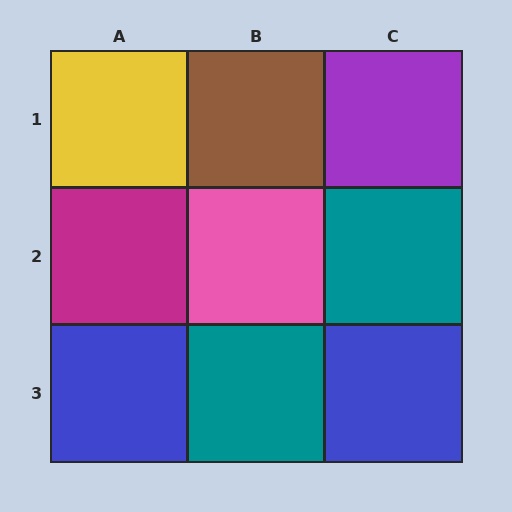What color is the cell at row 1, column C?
Purple.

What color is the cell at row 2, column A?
Magenta.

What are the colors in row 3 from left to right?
Blue, teal, blue.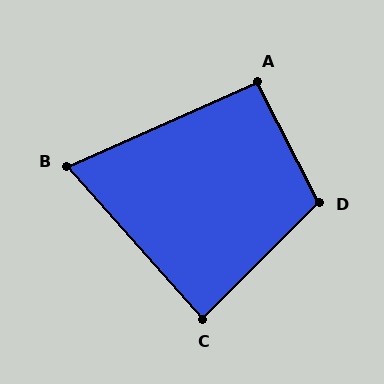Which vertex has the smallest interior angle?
B, at approximately 72 degrees.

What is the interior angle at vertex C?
Approximately 87 degrees (approximately right).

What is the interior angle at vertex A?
Approximately 93 degrees (approximately right).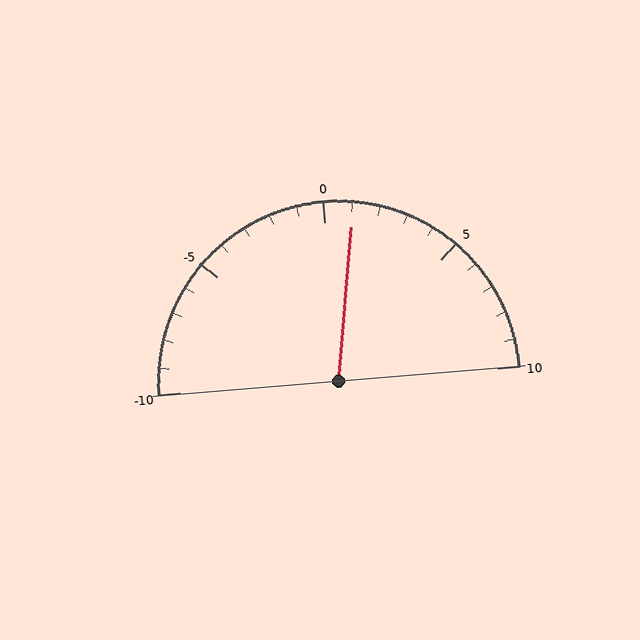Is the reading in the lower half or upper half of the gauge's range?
The reading is in the upper half of the range (-10 to 10).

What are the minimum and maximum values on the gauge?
The gauge ranges from -10 to 10.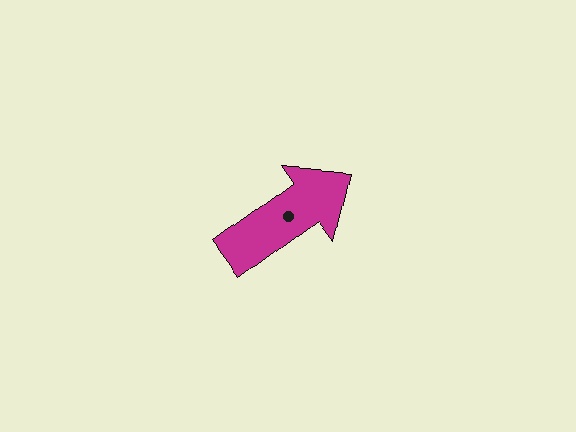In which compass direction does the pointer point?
Northeast.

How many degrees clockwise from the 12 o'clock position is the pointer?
Approximately 54 degrees.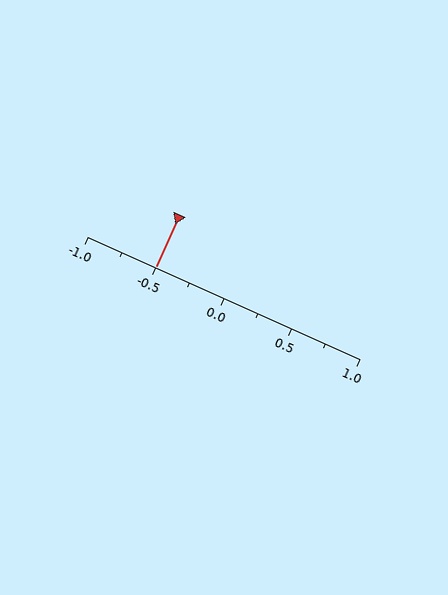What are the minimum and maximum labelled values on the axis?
The axis runs from -1.0 to 1.0.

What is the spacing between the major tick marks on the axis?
The major ticks are spaced 0.5 apart.